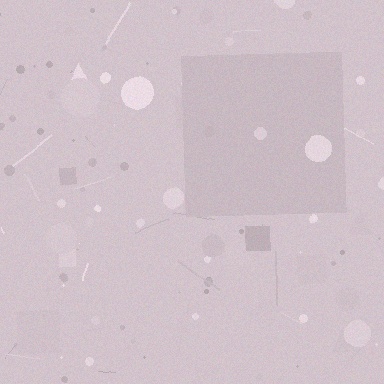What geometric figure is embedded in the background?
A square is embedded in the background.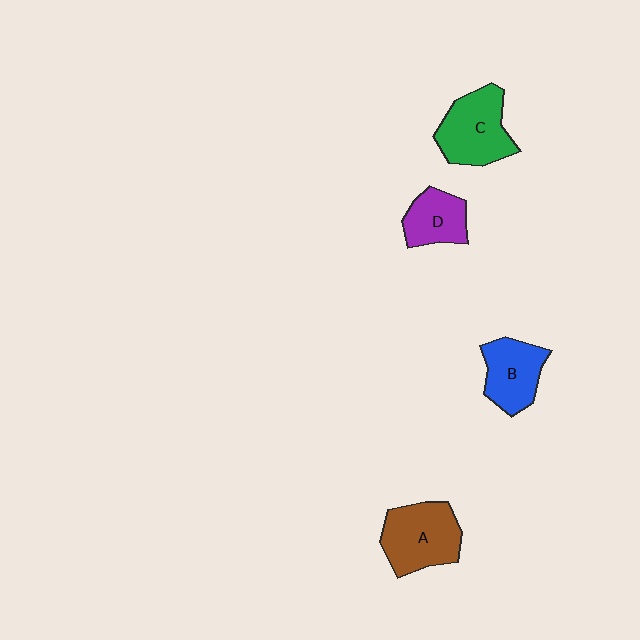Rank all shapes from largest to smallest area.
From largest to smallest: A (brown), C (green), B (blue), D (purple).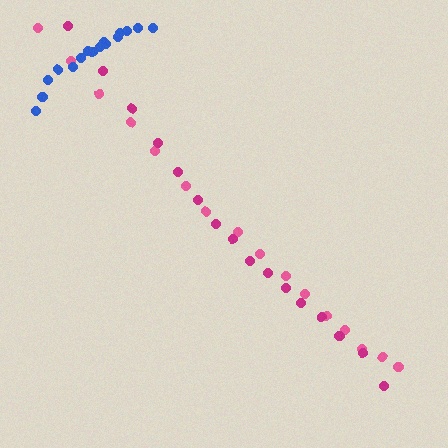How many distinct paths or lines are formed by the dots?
There are 3 distinct paths.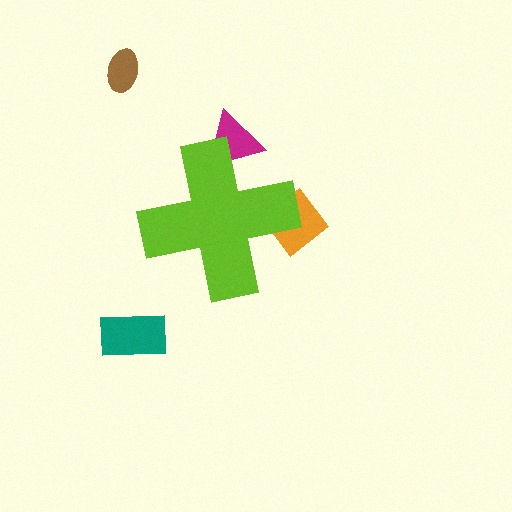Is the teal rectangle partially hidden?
No, the teal rectangle is fully visible.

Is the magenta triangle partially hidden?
Yes, the magenta triangle is partially hidden behind the lime cross.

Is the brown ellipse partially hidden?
No, the brown ellipse is fully visible.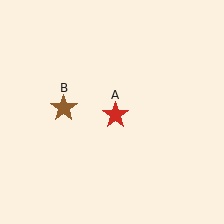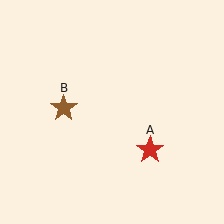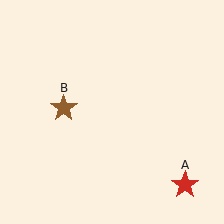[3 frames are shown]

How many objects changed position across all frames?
1 object changed position: red star (object A).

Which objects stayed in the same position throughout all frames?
Brown star (object B) remained stationary.